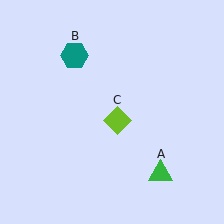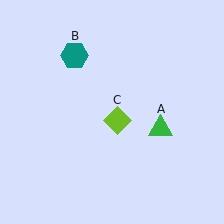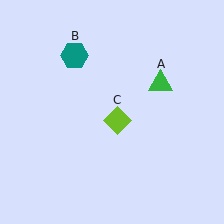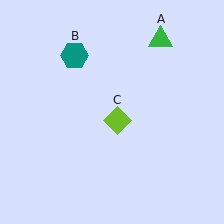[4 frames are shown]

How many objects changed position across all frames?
1 object changed position: green triangle (object A).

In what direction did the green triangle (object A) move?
The green triangle (object A) moved up.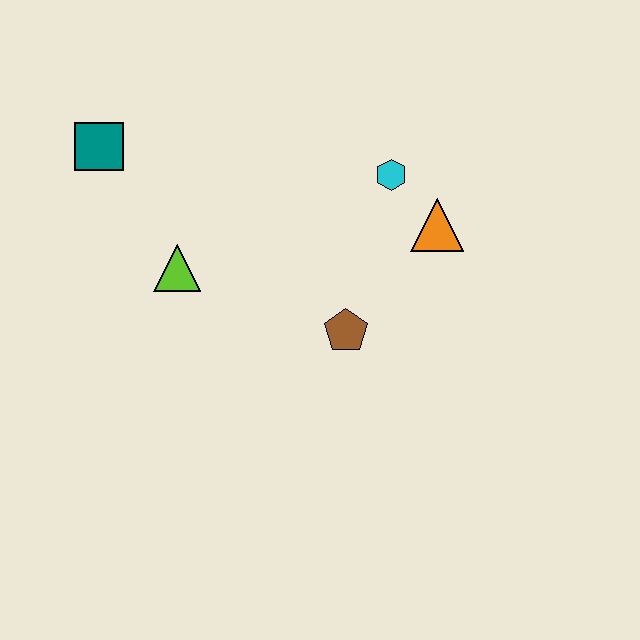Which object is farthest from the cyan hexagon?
The teal square is farthest from the cyan hexagon.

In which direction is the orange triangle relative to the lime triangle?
The orange triangle is to the right of the lime triangle.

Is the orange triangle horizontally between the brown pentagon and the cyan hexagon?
No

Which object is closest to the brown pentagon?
The orange triangle is closest to the brown pentagon.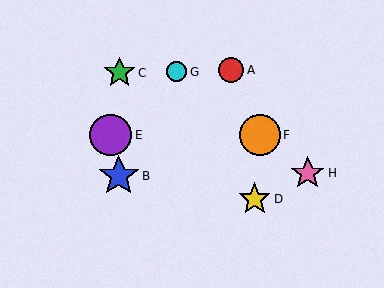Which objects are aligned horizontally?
Objects E, F are aligned horizontally.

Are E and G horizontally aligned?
No, E is at y≈135 and G is at y≈72.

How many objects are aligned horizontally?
2 objects (E, F) are aligned horizontally.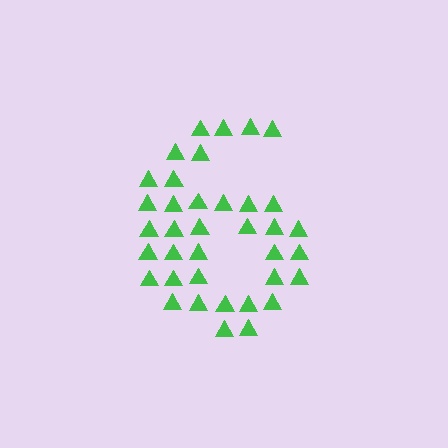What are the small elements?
The small elements are triangles.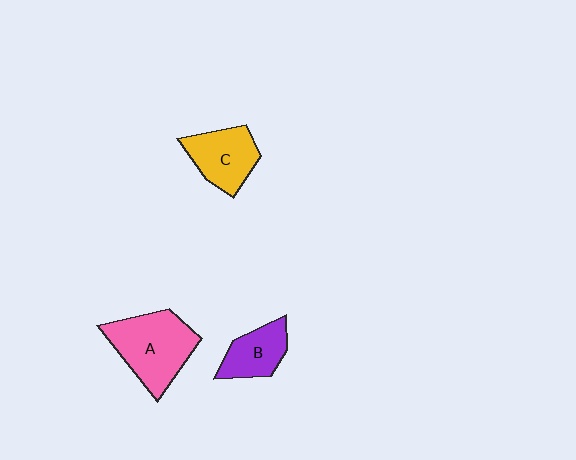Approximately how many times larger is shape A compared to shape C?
Approximately 1.4 times.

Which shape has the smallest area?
Shape B (purple).